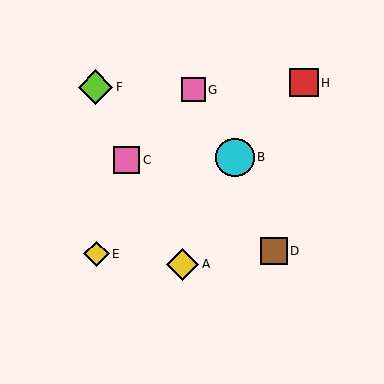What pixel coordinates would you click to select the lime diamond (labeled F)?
Click at (95, 87) to select the lime diamond F.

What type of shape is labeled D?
Shape D is a brown square.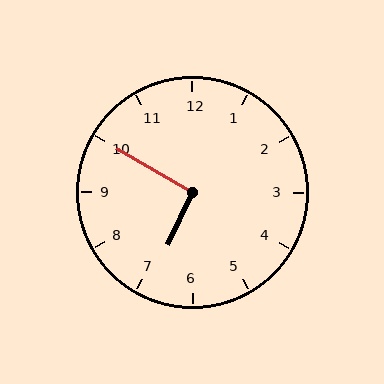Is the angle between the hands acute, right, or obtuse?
It is right.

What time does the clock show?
6:50.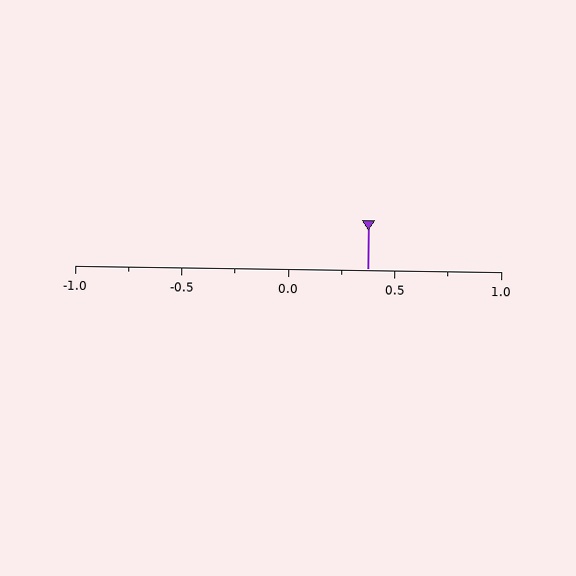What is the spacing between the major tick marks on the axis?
The major ticks are spaced 0.5 apart.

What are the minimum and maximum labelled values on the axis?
The axis runs from -1.0 to 1.0.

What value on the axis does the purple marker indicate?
The marker indicates approximately 0.38.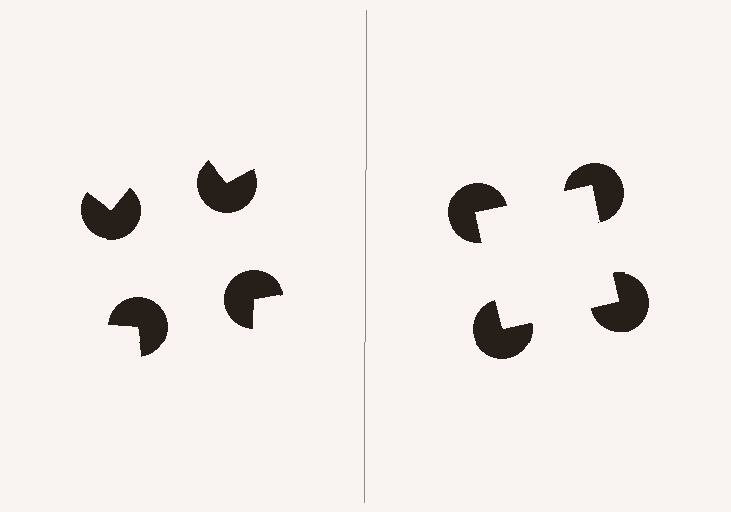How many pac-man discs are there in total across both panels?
8 — 4 on each side.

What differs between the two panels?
The pac-man discs are positioned identically on both sides; only the wedge orientations differ. On the right they align to a square; on the left they are misaligned.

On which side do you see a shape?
An illusory square appears on the right side. On the left side the wedge cuts are rotated, so no coherent shape forms.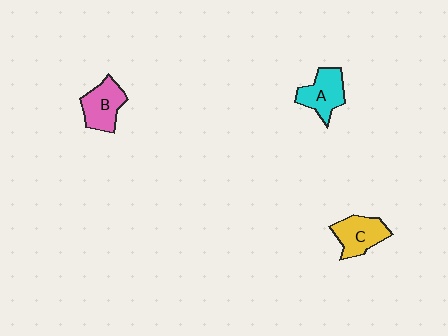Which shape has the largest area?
Shape C (yellow).